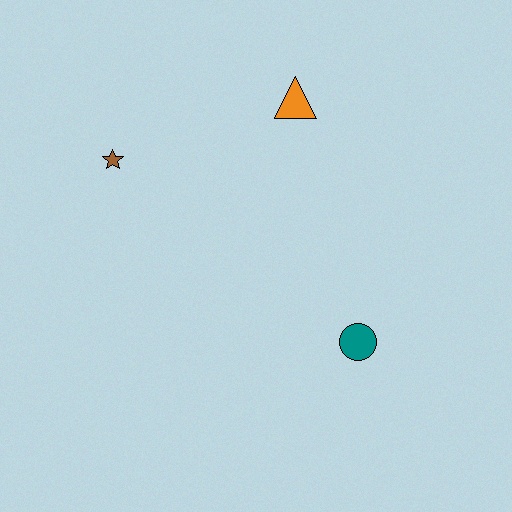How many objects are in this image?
There are 3 objects.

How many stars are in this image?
There is 1 star.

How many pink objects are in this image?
There are no pink objects.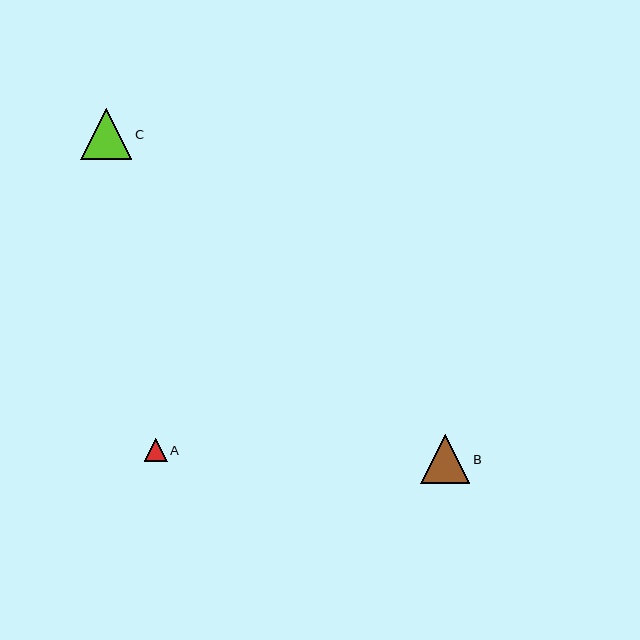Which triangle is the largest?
Triangle C is the largest with a size of approximately 51 pixels.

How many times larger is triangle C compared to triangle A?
Triangle C is approximately 2.2 times the size of triangle A.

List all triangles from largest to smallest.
From largest to smallest: C, B, A.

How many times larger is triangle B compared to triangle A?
Triangle B is approximately 2.1 times the size of triangle A.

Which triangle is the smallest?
Triangle A is the smallest with a size of approximately 23 pixels.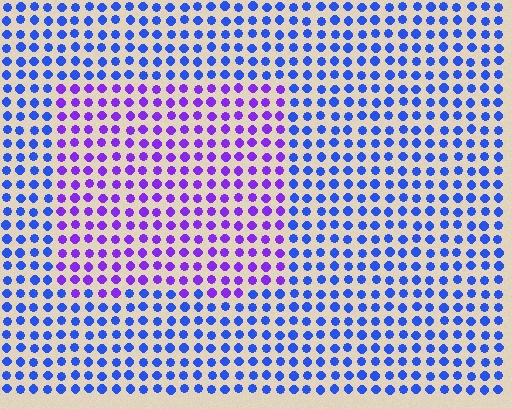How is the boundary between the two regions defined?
The boundary is defined purely by a slight shift in hue (about 44 degrees). Spacing, size, and orientation are identical on both sides.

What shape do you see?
I see a rectangle.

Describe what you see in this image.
The image is filled with small blue elements in a uniform arrangement. A rectangle-shaped region is visible where the elements are tinted to a slightly different hue, forming a subtle color boundary.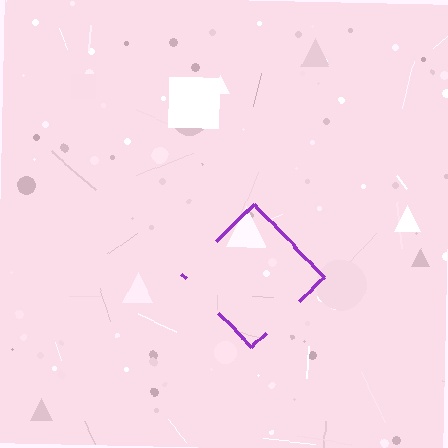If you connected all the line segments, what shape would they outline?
They would outline a diamond.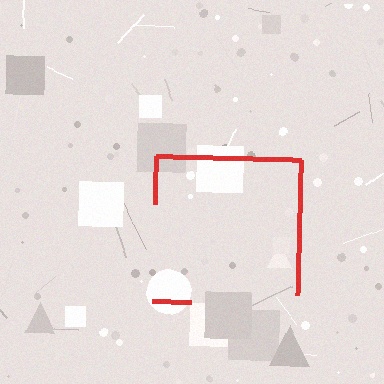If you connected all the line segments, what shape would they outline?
They would outline a square.